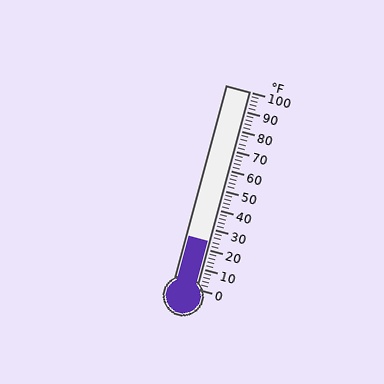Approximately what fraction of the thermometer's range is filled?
The thermometer is filled to approximately 25% of its range.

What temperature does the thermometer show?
The thermometer shows approximately 24°F.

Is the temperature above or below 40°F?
The temperature is below 40°F.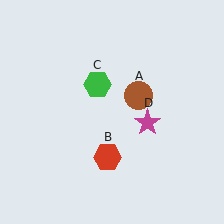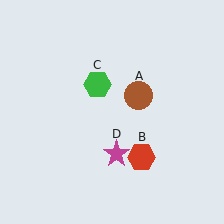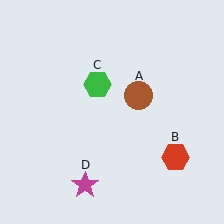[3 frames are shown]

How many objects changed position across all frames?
2 objects changed position: red hexagon (object B), magenta star (object D).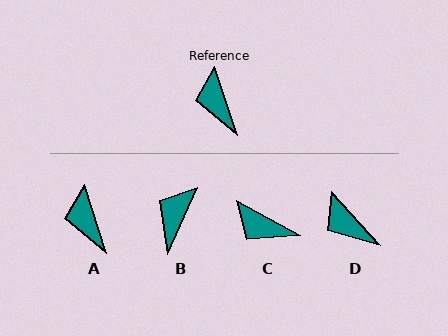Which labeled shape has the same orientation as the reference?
A.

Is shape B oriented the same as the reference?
No, it is off by about 42 degrees.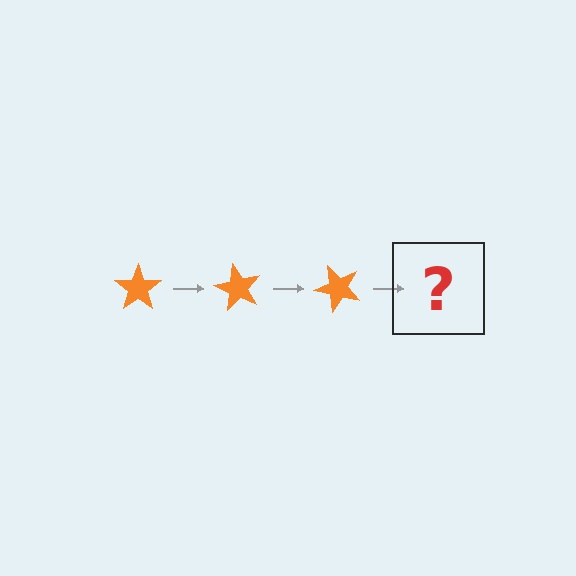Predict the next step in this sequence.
The next step is an orange star rotated 180 degrees.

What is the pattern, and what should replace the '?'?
The pattern is that the star rotates 60 degrees each step. The '?' should be an orange star rotated 180 degrees.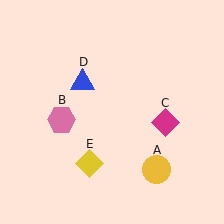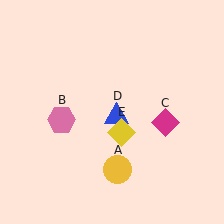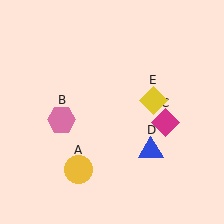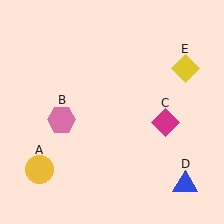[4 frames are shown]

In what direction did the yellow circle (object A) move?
The yellow circle (object A) moved left.